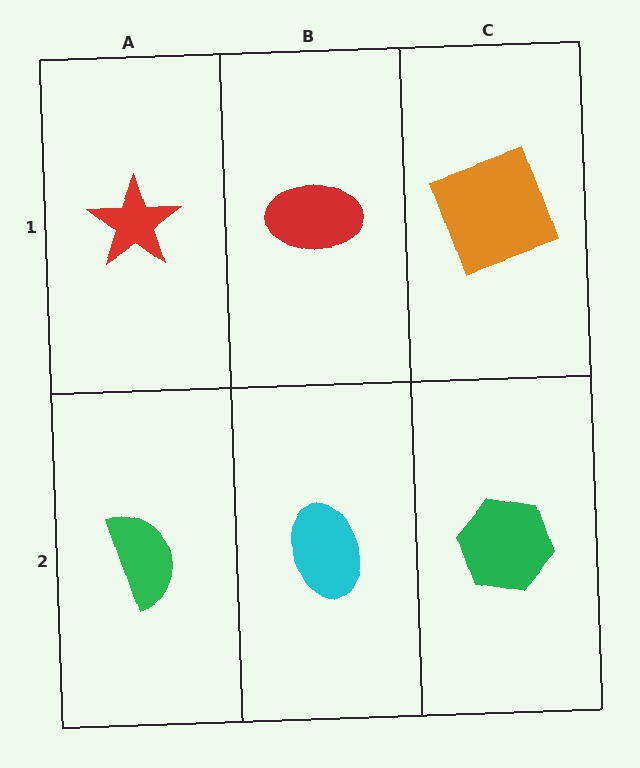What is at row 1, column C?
An orange square.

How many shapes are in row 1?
3 shapes.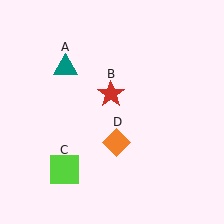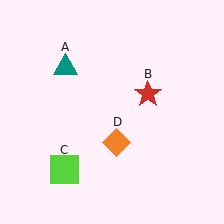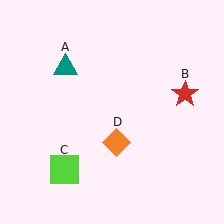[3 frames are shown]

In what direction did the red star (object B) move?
The red star (object B) moved right.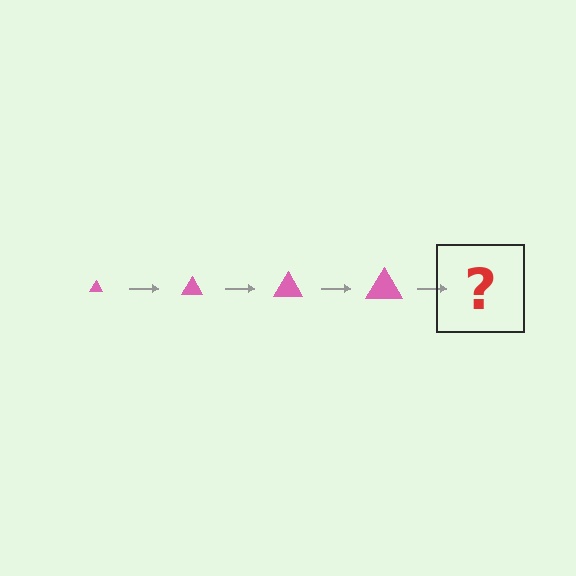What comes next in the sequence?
The next element should be a pink triangle, larger than the previous one.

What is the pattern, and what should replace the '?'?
The pattern is that the triangle gets progressively larger each step. The '?' should be a pink triangle, larger than the previous one.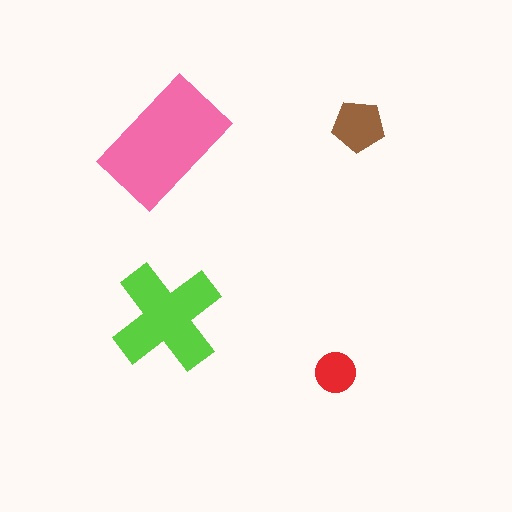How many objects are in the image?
There are 4 objects in the image.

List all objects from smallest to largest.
The red circle, the brown pentagon, the lime cross, the pink rectangle.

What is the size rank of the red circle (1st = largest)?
4th.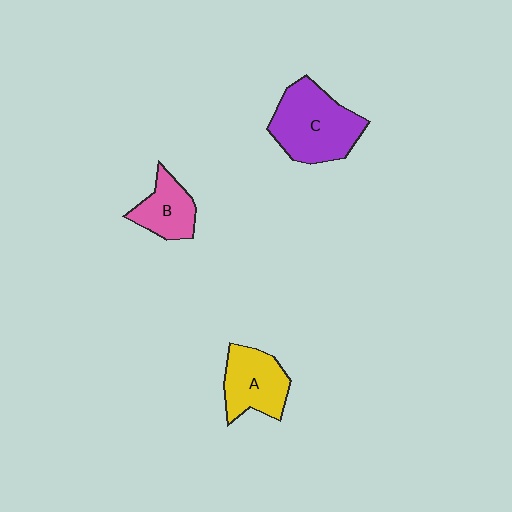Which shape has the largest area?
Shape C (purple).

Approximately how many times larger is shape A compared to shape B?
Approximately 1.3 times.